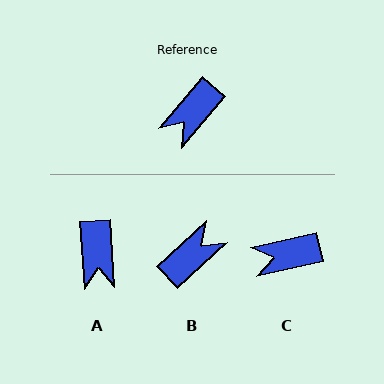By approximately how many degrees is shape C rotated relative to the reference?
Approximately 37 degrees clockwise.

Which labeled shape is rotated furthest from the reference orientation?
B, about 173 degrees away.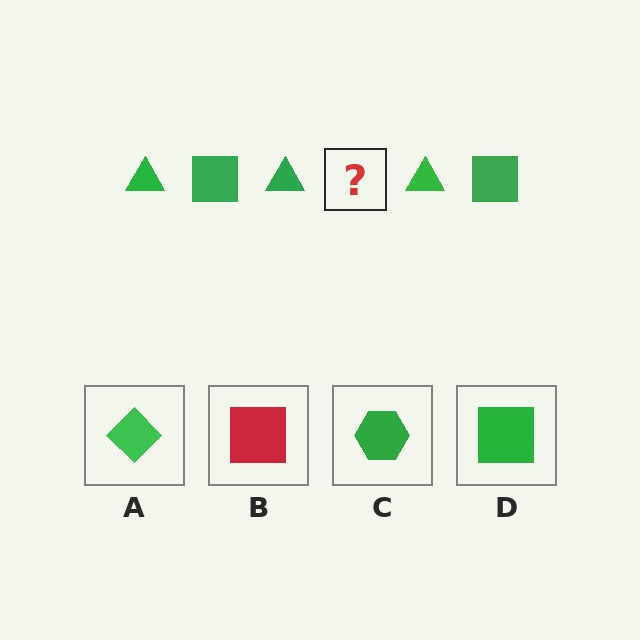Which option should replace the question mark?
Option D.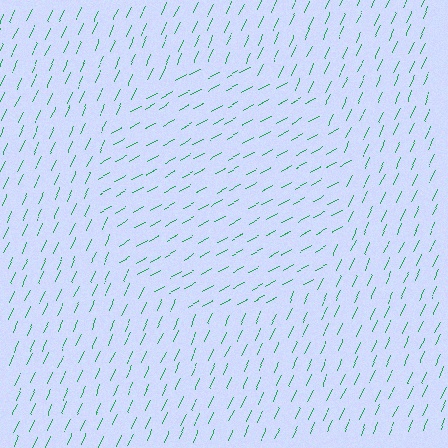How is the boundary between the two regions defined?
The boundary is defined purely by a change in line orientation (approximately 37 degrees difference). All lines are the same color and thickness.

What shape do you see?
I see a circle.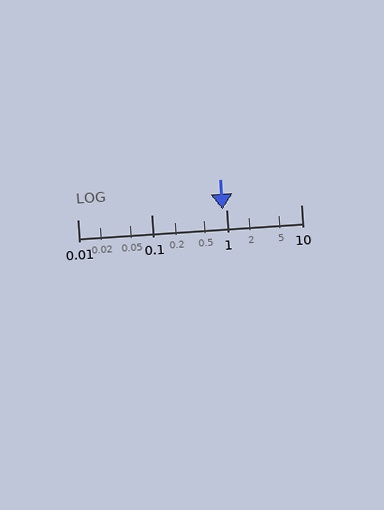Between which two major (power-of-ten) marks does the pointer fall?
The pointer is between 0.1 and 1.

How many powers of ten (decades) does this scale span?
The scale spans 3 decades, from 0.01 to 10.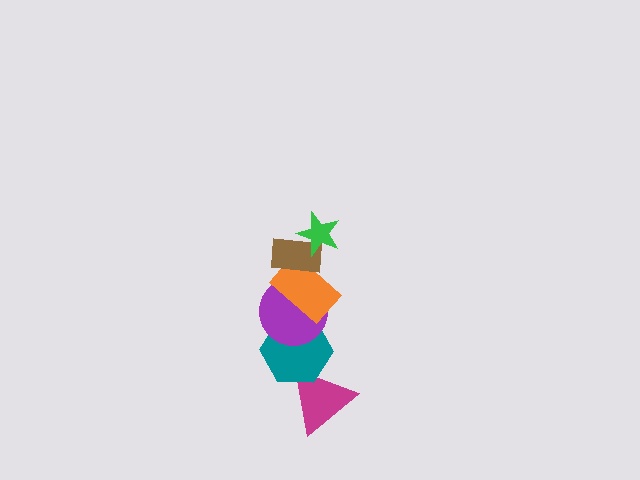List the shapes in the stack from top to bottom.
From top to bottom: the green star, the brown rectangle, the orange rectangle, the purple circle, the teal hexagon, the magenta triangle.